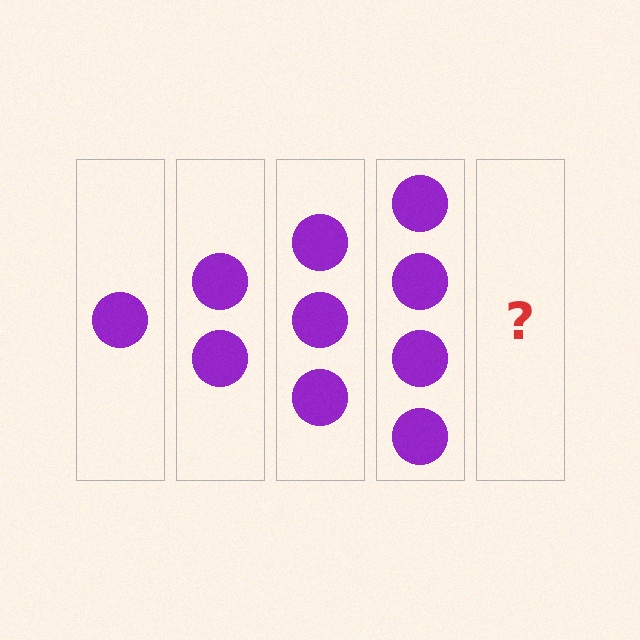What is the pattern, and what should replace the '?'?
The pattern is that each step adds one more circle. The '?' should be 5 circles.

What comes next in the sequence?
The next element should be 5 circles.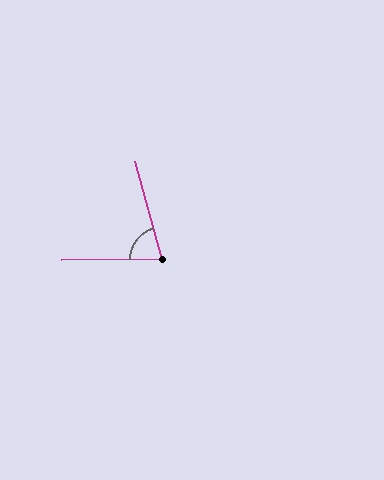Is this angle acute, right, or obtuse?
It is acute.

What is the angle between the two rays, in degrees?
Approximately 75 degrees.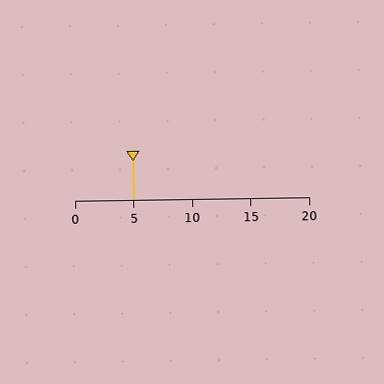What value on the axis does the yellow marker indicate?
The marker indicates approximately 5.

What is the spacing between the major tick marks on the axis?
The major ticks are spaced 5 apart.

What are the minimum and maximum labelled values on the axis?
The axis runs from 0 to 20.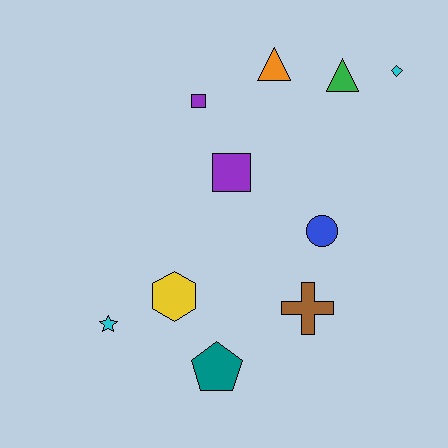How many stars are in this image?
There is 1 star.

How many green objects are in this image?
There is 1 green object.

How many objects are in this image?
There are 10 objects.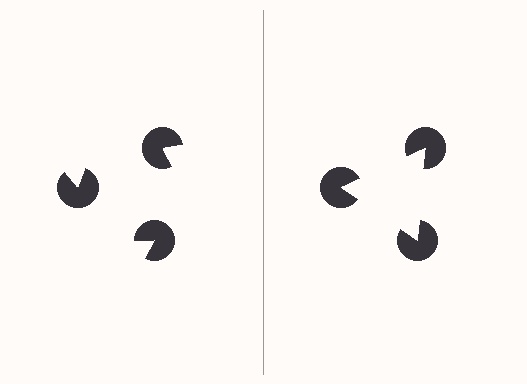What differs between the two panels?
The pac-man discs are positioned identically on both sides; only the wedge orientations differ. On the right they align to a triangle; on the left they are misaligned.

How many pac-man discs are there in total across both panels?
6 — 3 on each side.